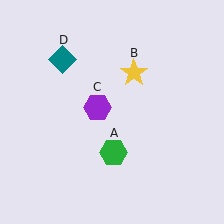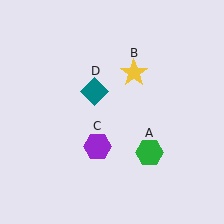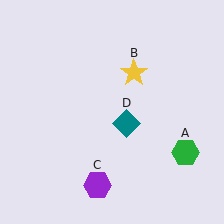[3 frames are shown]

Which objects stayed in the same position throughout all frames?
Yellow star (object B) remained stationary.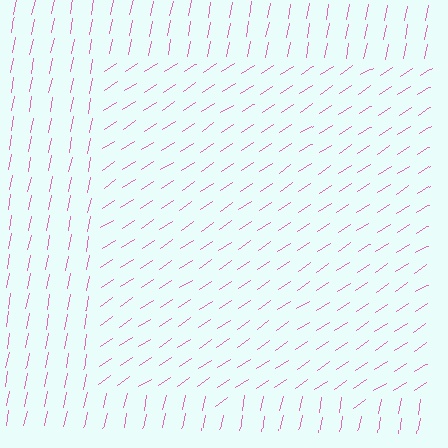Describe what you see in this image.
The image is filled with small pink line segments. A rectangle region in the image has lines oriented differently from the surrounding lines, creating a visible texture boundary.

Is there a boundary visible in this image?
Yes, there is a texture boundary formed by a change in line orientation.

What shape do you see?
I see a rectangle.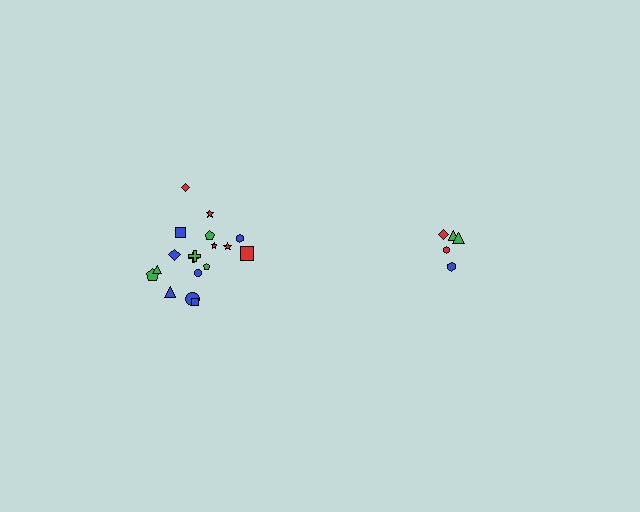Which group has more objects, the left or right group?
The left group.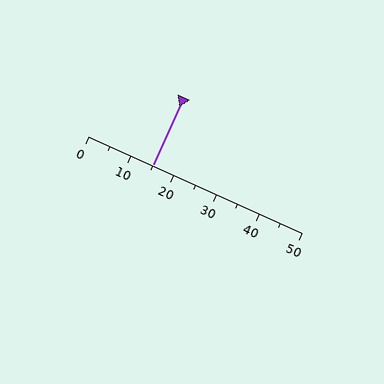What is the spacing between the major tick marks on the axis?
The major ticks are spaced 10 apart.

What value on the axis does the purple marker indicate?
The marker indicates approximately 15.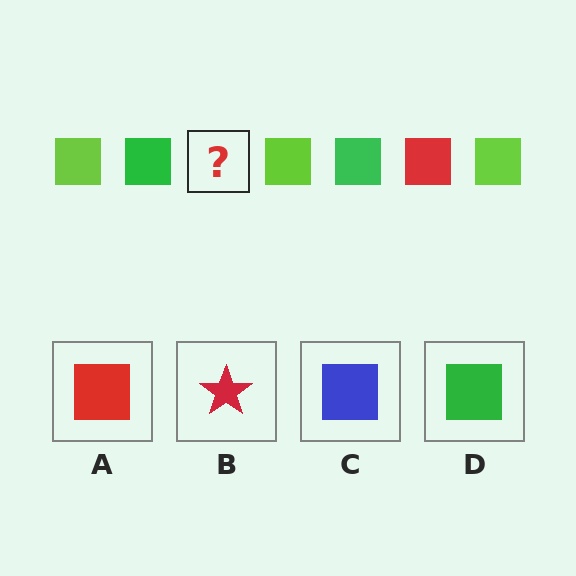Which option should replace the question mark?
Option A.